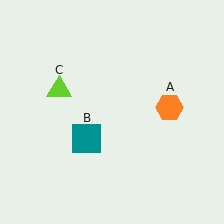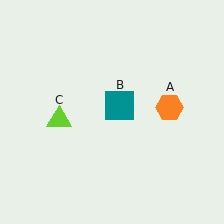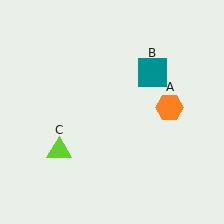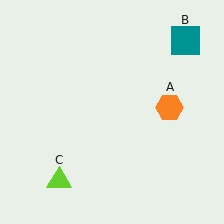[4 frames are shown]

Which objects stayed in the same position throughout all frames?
Orange hexagon (object A) remained stationary.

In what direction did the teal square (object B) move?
The teal square (object B) moved up and to the right.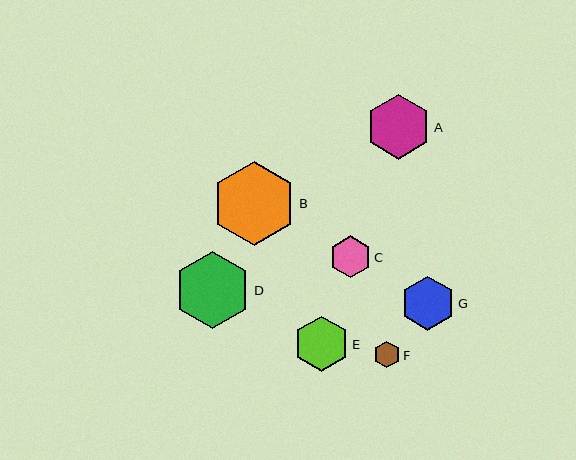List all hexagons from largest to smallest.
From largest to smallest: B, D, A, E, G, C, F.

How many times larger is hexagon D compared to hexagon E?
Hexagon D is approximately 1.4 times the size of hexagon E.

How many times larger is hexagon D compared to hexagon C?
Hexagon D is approximately 1.8 times the size of hexagon C.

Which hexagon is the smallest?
Hexagon F is the smallest with a size of approximately 27 pixels.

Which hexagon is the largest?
Hexagon B is the largest with a size of approximately 84 pixels.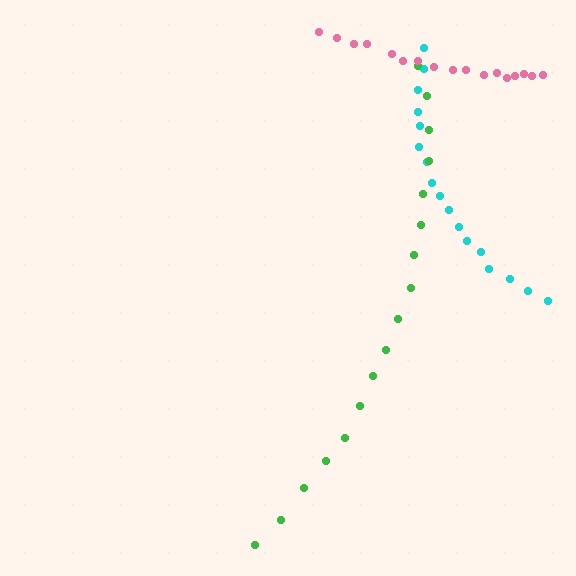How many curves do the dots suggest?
There are 3 distinct paths.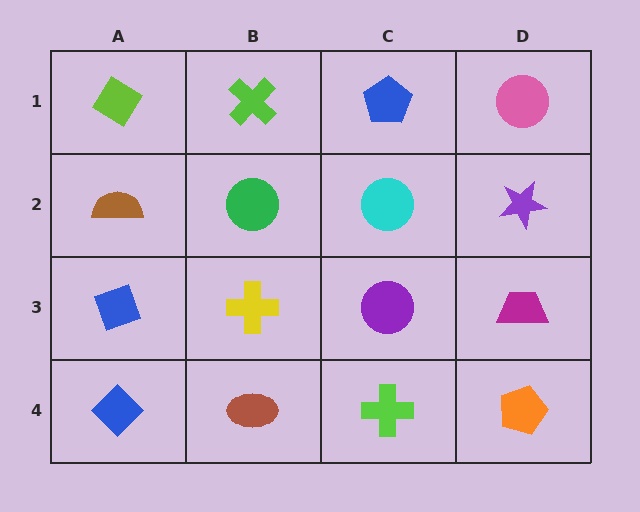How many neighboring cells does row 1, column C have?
3.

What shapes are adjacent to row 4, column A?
A blue diamond (row 3, column A), a brown ellipse (row 4, column B).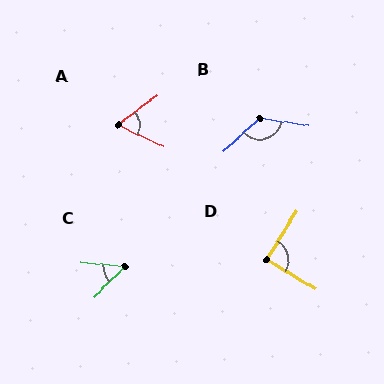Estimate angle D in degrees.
Approximately 90 degrees.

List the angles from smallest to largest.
C (49°), A (62°), D (90°), B (129°).